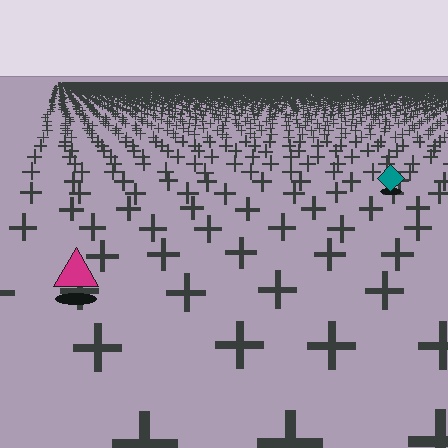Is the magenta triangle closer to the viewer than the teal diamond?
Yes. The magenta triangle is closer — you can tell from the texture gradient: the ground texture is coarser near it.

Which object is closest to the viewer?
The magenta triangle is closest. The texture marks near it are larger and more spread out.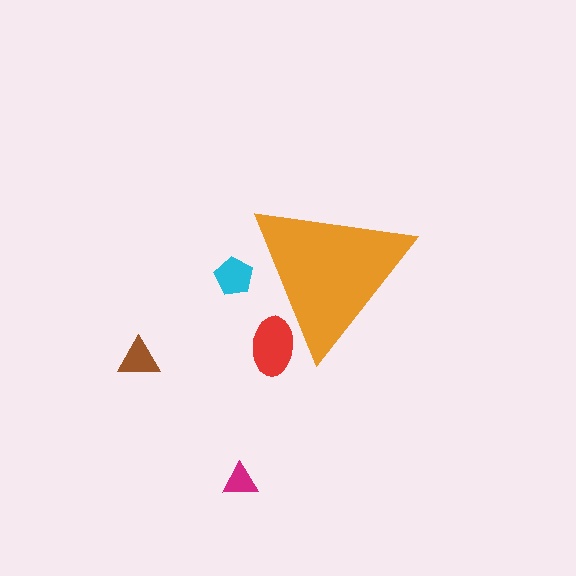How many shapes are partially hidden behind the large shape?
2 shapes are partially hidden.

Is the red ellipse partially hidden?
Yes, the red ellipse is partially hidden behind the orange triangle.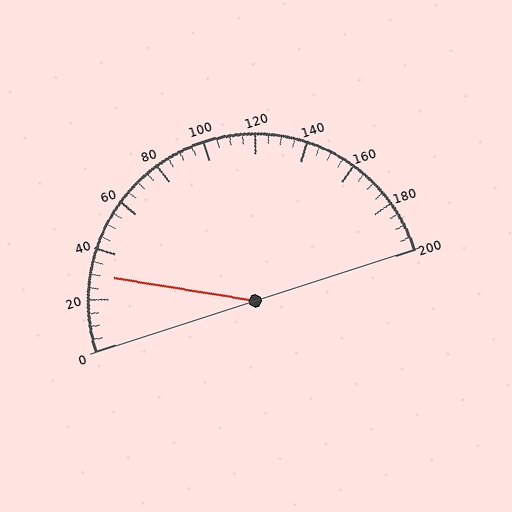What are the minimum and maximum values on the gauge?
The gauge ranges from 0 to 200.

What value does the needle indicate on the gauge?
The needle indicates approximately 30.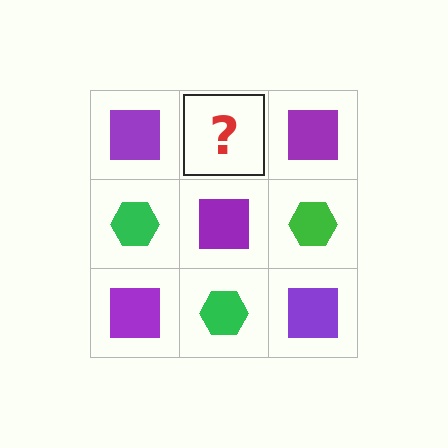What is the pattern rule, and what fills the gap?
The rule is that it alternates purple square and green hexagon in a checkerboard pattern. The gap should be filled with a green hexagon.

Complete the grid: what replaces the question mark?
The question mark should be replaced with a green hexagon.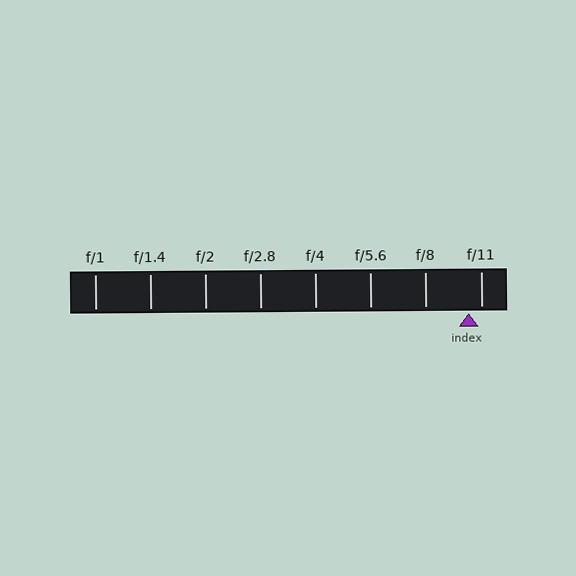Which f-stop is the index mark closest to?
The index mark is closest to f/11.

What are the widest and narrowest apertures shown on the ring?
The widest aperture shown is f/1 and the narrowest is f/11.